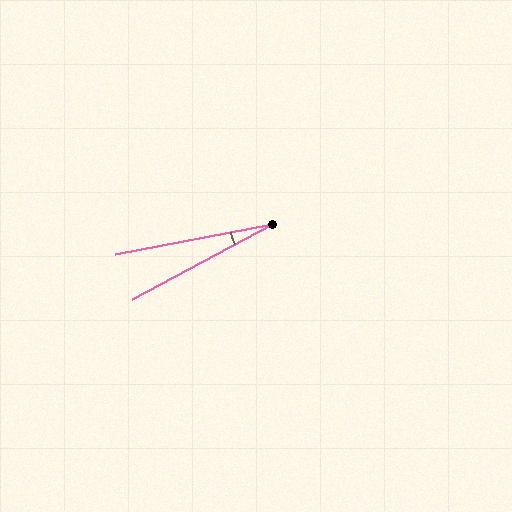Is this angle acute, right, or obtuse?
It is acute.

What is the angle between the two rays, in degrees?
Approximately 17 degrees.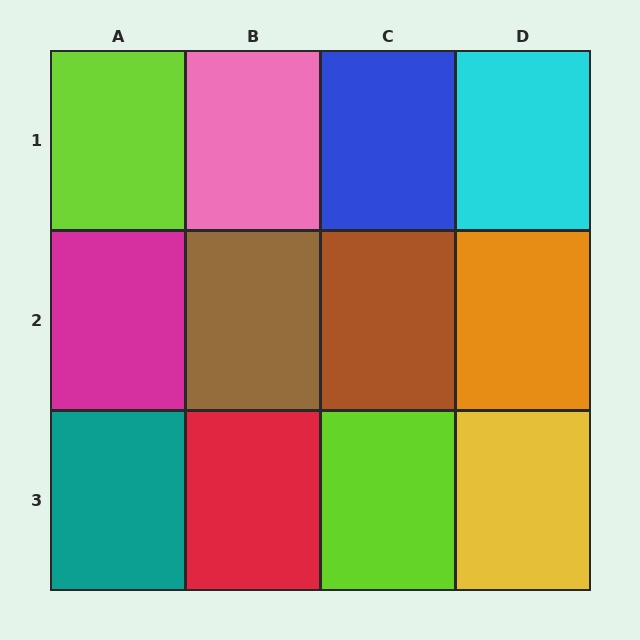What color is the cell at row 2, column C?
Brown.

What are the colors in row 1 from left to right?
Lime, pink, blue, cyan.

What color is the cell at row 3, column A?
Teal.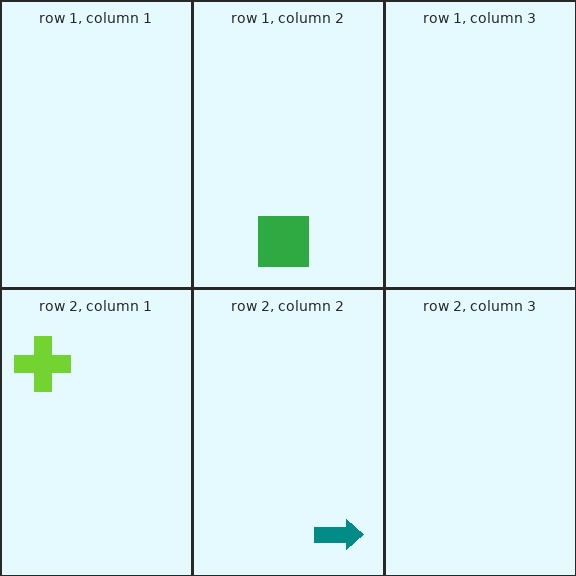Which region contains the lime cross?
The row 2, column 1 region.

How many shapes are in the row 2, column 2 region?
1.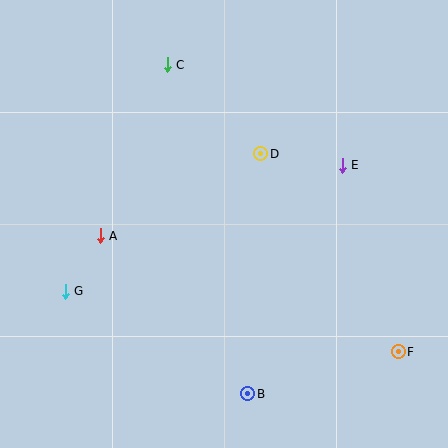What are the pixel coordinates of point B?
Point B is at (248, 394).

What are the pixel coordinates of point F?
Point F is at (398, 352).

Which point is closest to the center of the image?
Point D at (261, 154) is closest to the center.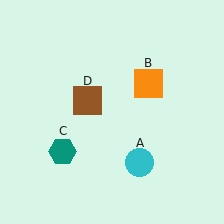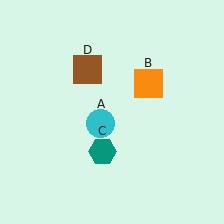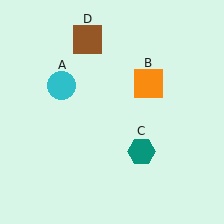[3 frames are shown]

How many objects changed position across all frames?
3 objects changed position: cyan circle (object A), teal hexagon (object C), brown square (object D).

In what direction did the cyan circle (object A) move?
The cyan circle (object A) moved up and to the left.